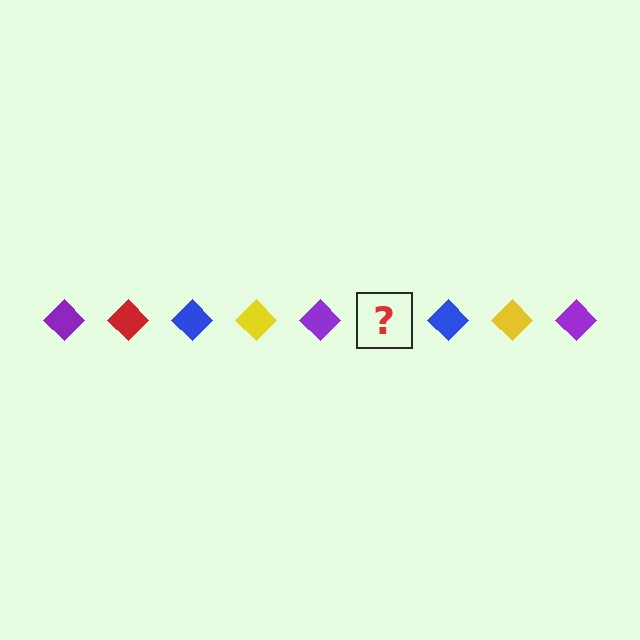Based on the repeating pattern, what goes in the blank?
The blank should be a red diamond.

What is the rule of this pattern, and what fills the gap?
The rule is that the pattern cycles through purple, red, blue, yellow diamonds. The gap should be filled with a red diamond.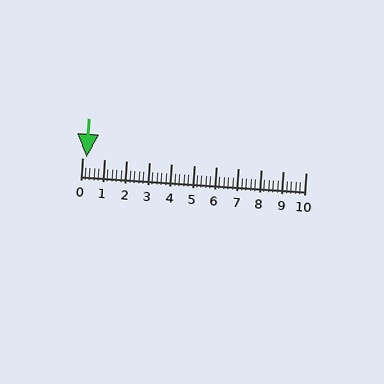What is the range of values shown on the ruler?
The ruler shows values from 0 to 10.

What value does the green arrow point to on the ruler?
The green arrow points to approximately 0.2.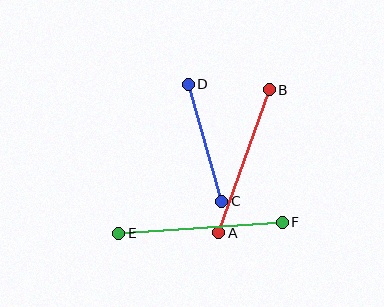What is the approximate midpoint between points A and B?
The midpoint is at approximately (244, 161) pixels.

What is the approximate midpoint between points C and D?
The midpoint is at approximately (205, 143) pixels.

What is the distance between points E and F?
The distance is approximately 164 pixels.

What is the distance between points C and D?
The distance is approximately 122 pixels.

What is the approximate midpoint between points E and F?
The midpoint is at approximately (201, 228) pixels.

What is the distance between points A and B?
The distance is approximately 152 pixels.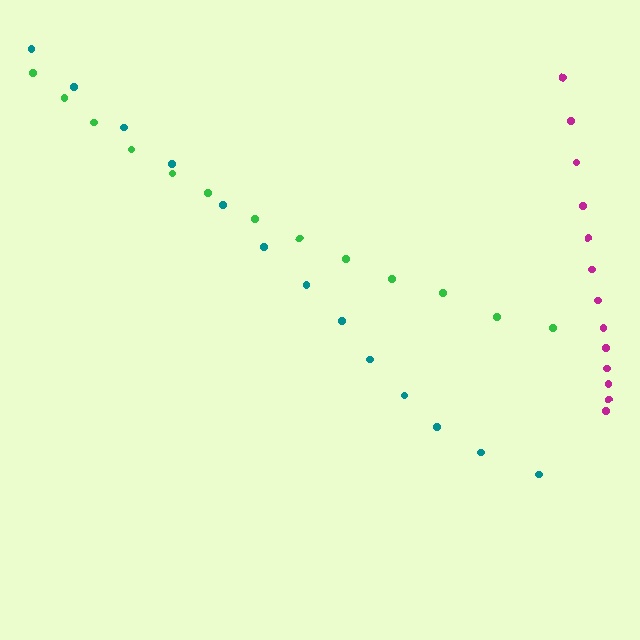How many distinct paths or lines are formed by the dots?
There are 3 distinct paths.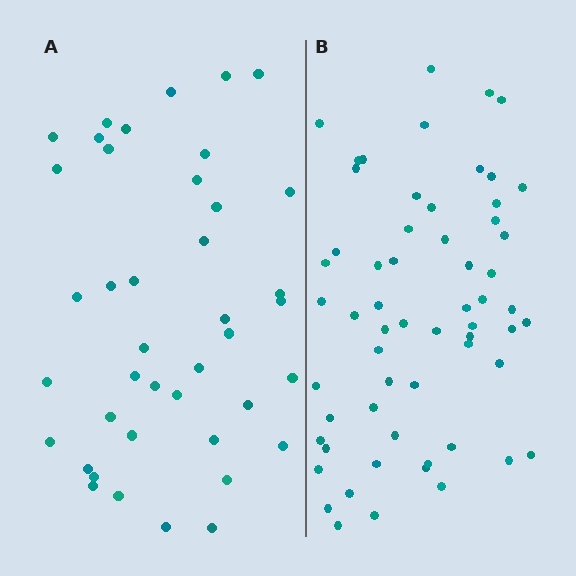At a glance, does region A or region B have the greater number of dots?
Region B (the right region) has more dots.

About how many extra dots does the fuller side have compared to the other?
Region B has approximately 20 more dots than region A.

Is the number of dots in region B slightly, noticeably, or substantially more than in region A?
Region B has substantially more. The ratio is roughly 1.5 to 1.